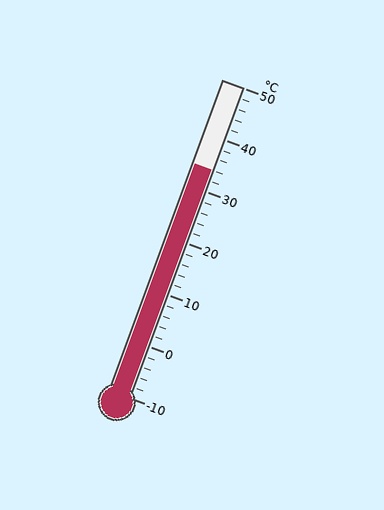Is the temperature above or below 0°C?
The temperature is above 0°C.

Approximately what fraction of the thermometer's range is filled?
The thermometer is filled to approximately 75% of its range.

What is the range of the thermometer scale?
The thermometer scale ranges from -10°C to 50°C.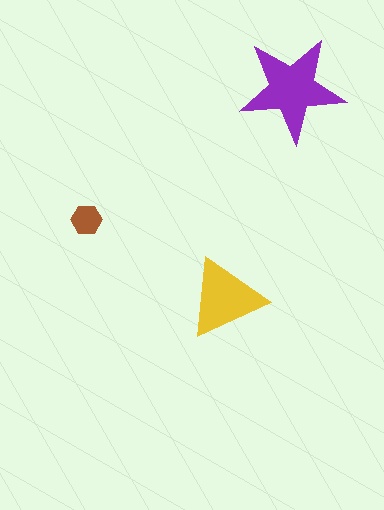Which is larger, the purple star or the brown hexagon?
The purple star.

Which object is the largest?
The purple star.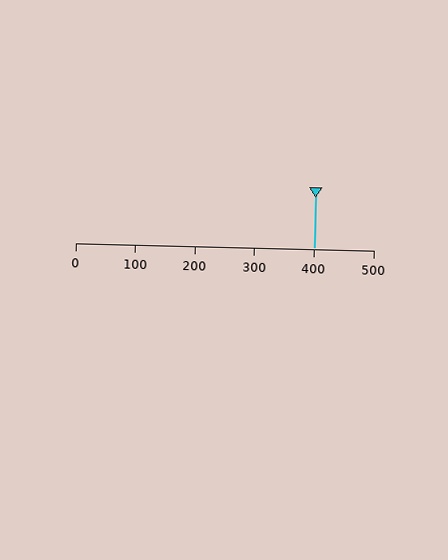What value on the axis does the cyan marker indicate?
The marker indicates approximately 400.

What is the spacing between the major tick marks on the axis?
The major ticks are spaced 100 apart.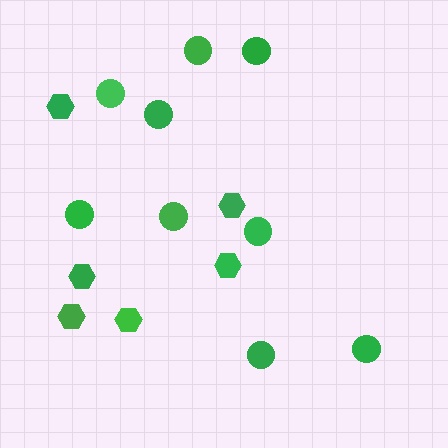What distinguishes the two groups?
There are 2 groups: one group of hexagons (6) and one group of circles (9).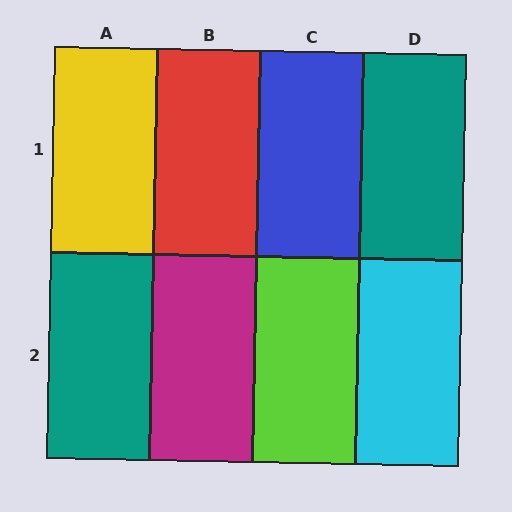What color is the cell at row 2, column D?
Cyan.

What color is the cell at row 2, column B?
Magenta.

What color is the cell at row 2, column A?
Teal.